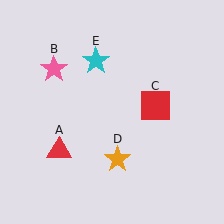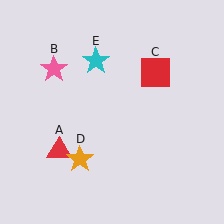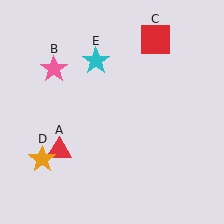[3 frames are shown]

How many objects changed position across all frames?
2 objects changed position: red square (object C), orange star (object D).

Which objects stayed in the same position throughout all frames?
Red triangle (object A) and pink star (object B) and cyan star (object E) remained stationary.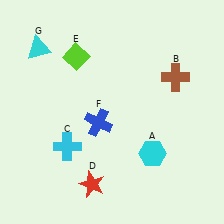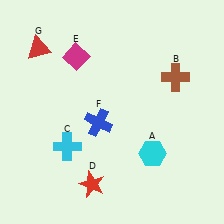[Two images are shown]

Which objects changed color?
E changed from lime to magenta. G changed from cyan to red.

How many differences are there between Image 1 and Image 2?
There are 2 differences between the two images.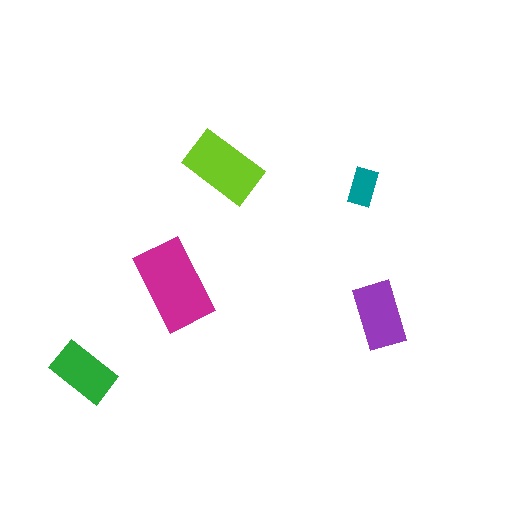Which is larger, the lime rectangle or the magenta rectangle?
The magenta one.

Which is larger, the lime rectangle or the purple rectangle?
The lime one.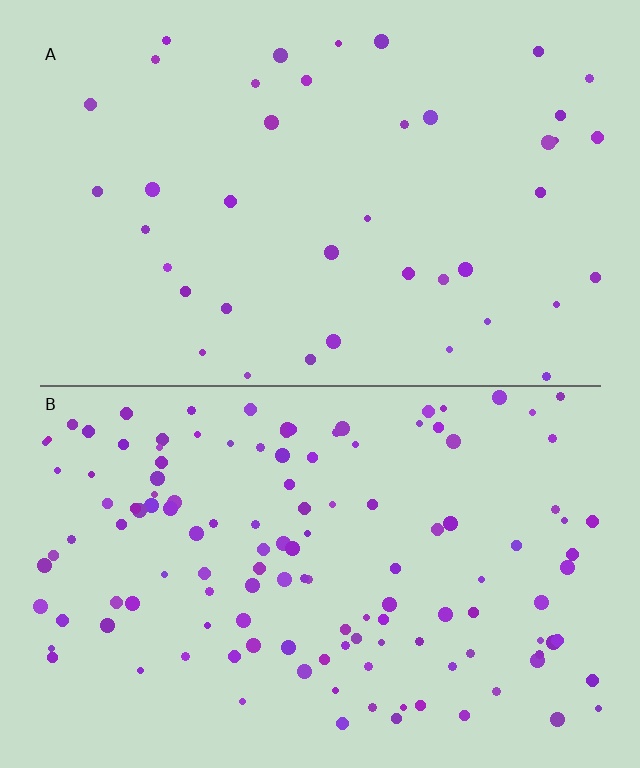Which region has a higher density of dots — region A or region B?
B (the bottom).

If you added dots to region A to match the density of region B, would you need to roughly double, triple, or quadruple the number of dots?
Approximately triple.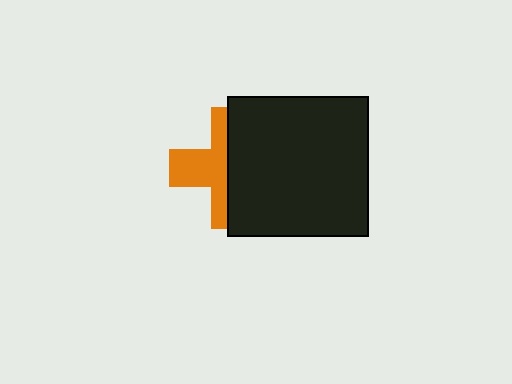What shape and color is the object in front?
The object in front is a black square.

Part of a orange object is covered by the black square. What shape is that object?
It is a cross.